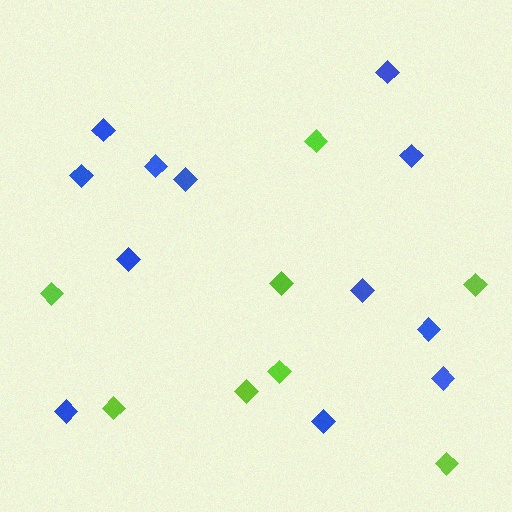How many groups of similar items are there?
There are 2 groups: one group of lime diamonds (8) and one group of blue diamonds (12).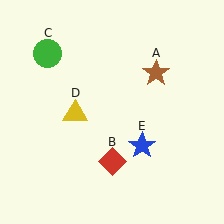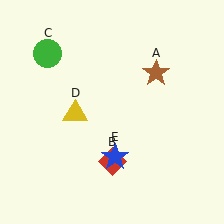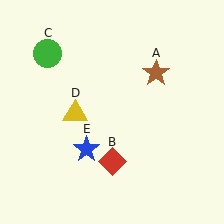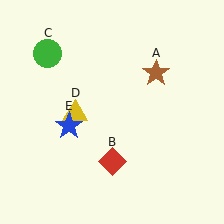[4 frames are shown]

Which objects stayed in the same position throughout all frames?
Brown star (object A) and red diamond (object B) and green circle (object C) and yellow triangle (object D) remained stationary.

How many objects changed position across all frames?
1 object changed position: blue star (object E).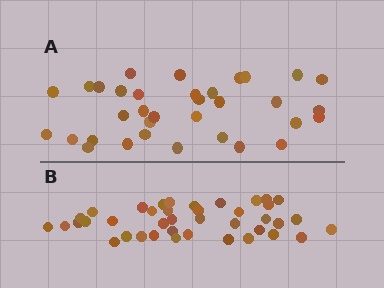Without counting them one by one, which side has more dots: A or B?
Region B (the bottom region) has more dots.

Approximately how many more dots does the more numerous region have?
Region B has about 6 more dots than region A.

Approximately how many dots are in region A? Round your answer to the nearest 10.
About 30 dots. (The exact count is 34, which rounds to 30.)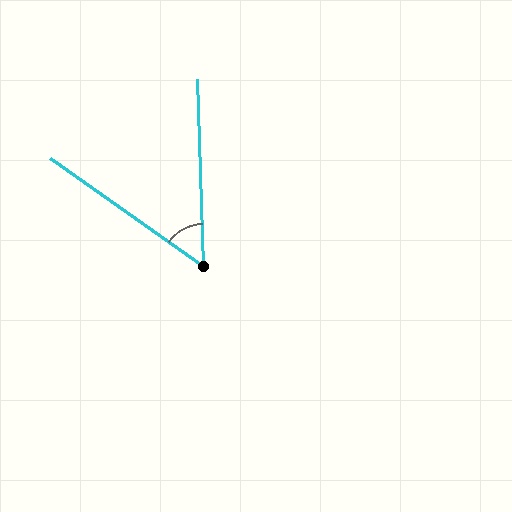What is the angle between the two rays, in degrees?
Approximately 53 degrees.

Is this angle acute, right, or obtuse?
It is acute.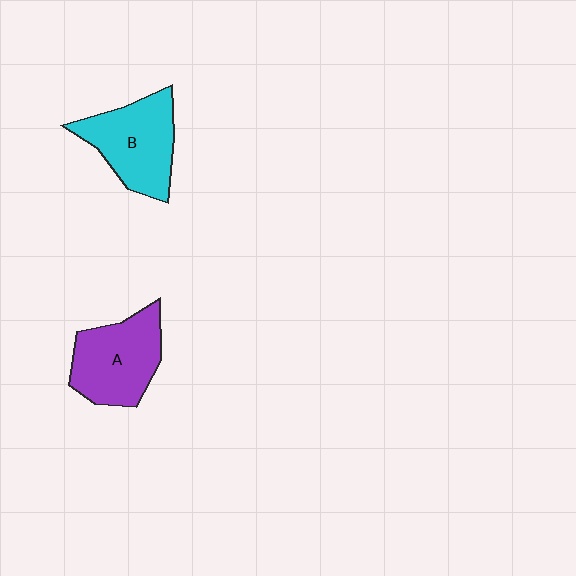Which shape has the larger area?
Shape B (cyan).